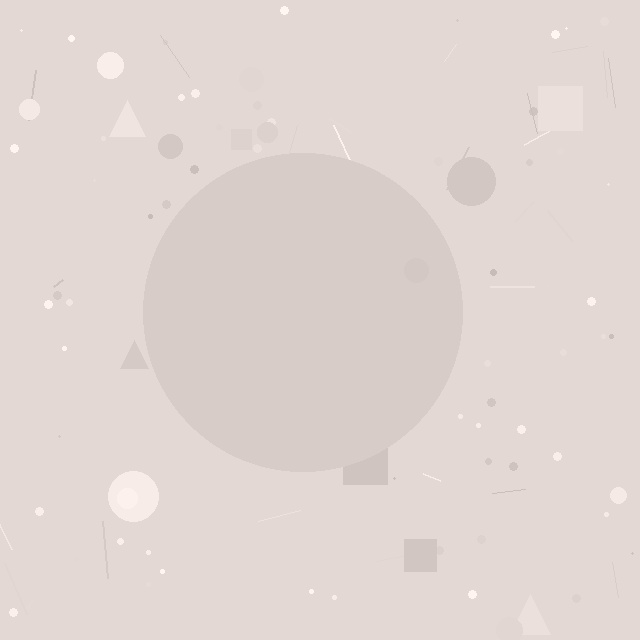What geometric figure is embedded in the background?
A circle is embedded in the background.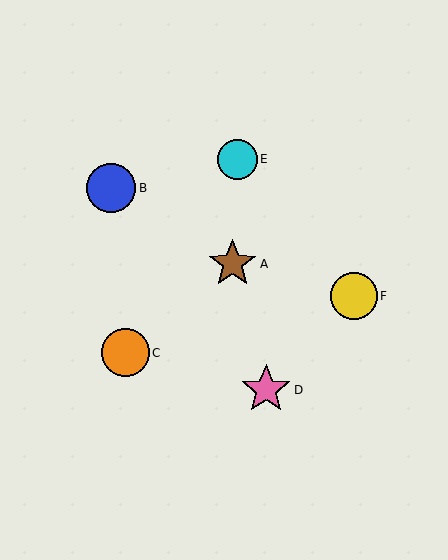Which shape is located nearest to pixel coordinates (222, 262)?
The brown star (labeled A) at (233, 264) is nearest to that location.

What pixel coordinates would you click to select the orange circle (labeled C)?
Click at (125, 353) to select the orange circle C.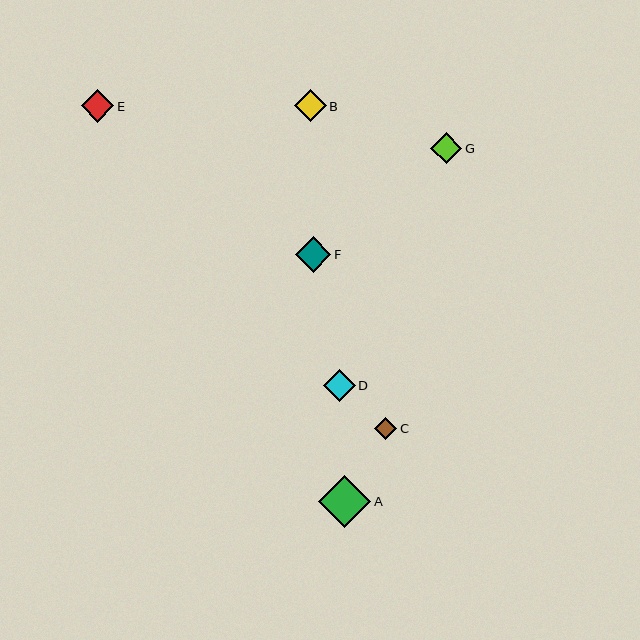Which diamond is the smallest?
Diamond C is the smallest with a size of approximately 22 pixels.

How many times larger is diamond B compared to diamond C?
Diamond B is approximately 1.4 times the size of diamond C.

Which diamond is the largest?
Diamond A is the largest with a size of approximately 52 pixels.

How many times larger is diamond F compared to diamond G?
Diamond F is approximately 1.2 times the size of diamond G.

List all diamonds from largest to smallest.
From largest to smallest: A, F, E, D, B, G, C.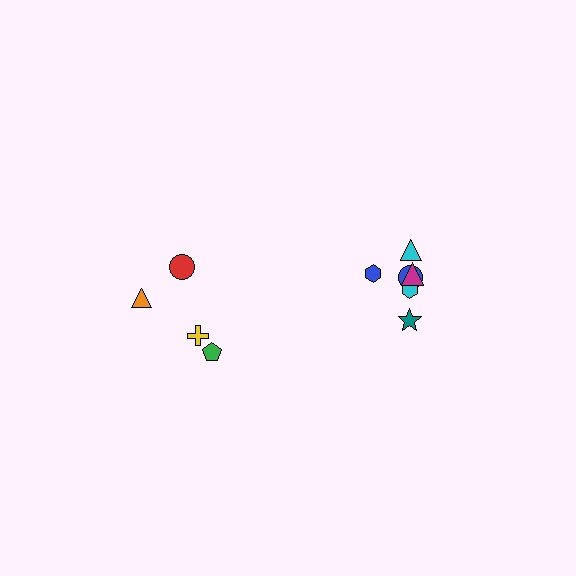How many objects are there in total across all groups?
There are 10 objects.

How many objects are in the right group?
There are 6 objects.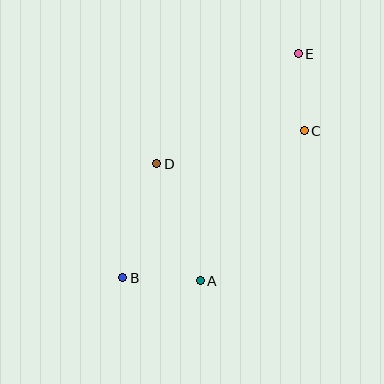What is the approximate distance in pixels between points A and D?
The distance between A and D is approximately 125 pixels.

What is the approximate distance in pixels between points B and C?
The distance between B and C is approximately 233 pixels.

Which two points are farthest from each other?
Points B and E are farthest from each other.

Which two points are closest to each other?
Points A and B are closest to each other.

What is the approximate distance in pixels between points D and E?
The distance between D and E is approximately 180 pixels.